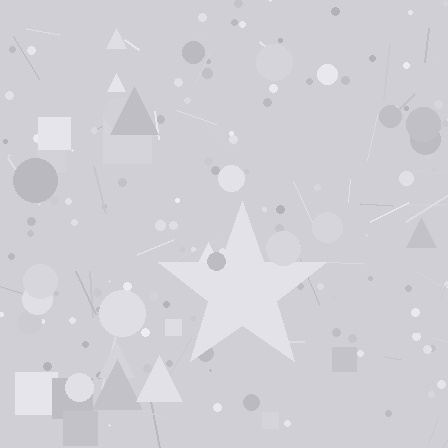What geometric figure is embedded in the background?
A star is embedded in the background.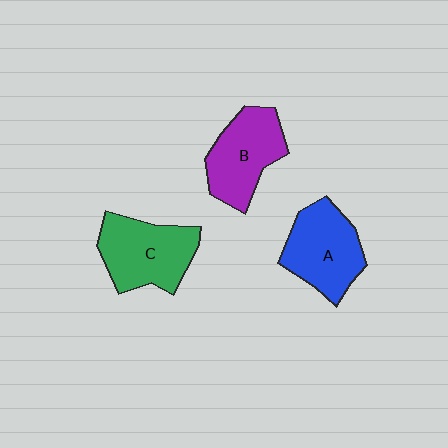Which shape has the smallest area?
Shape B (purple).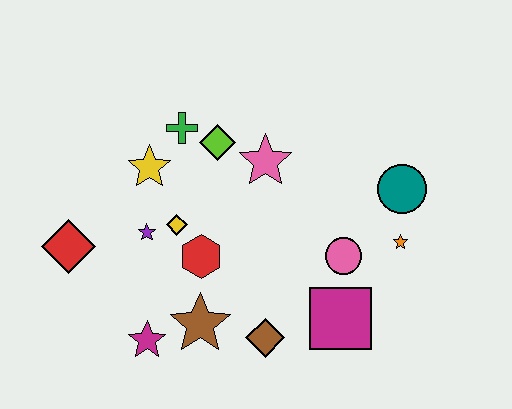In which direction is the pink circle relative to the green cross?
The pink circle is to the right of the green cross.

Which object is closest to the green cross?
The lime diamond is closest to the green cross.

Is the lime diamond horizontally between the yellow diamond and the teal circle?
Yes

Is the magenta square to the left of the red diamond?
No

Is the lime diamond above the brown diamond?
Yes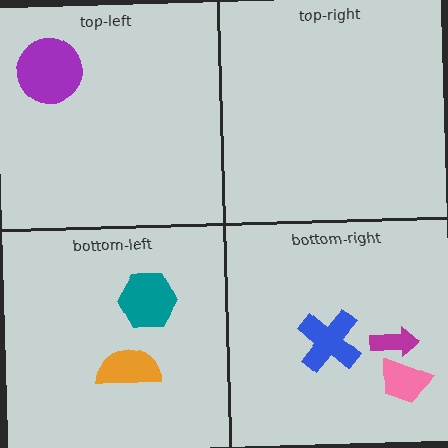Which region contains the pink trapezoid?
The bottom-right region.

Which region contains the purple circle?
The top-left region.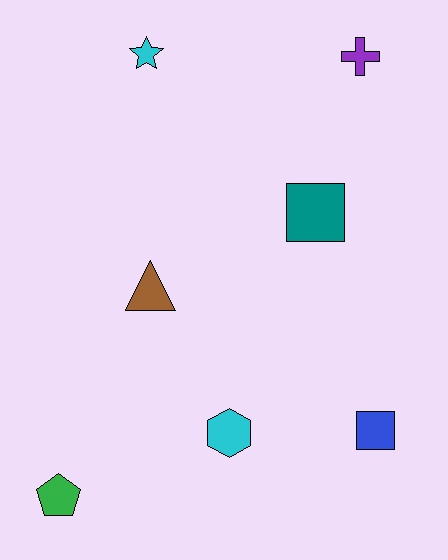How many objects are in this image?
There are 7 objects.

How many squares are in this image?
There are 2 squares.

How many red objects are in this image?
There are no red objects.